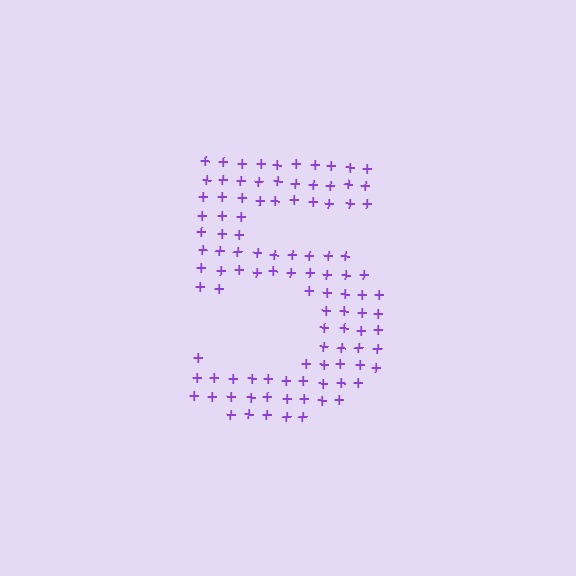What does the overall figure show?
The overall figure shows the digit 5.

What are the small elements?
The small elements are plus signs.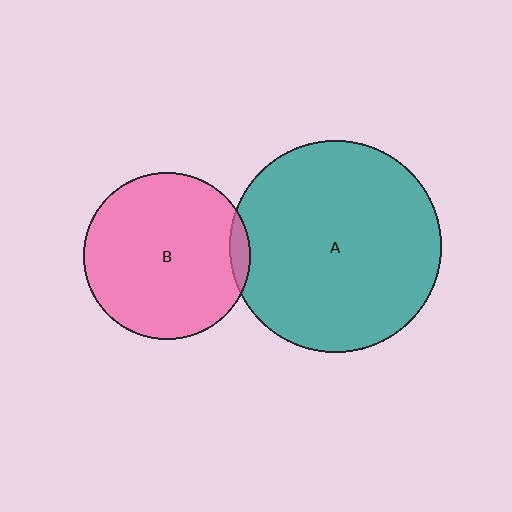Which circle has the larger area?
Circle A (teal).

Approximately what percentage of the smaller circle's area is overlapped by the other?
Approximately 5%.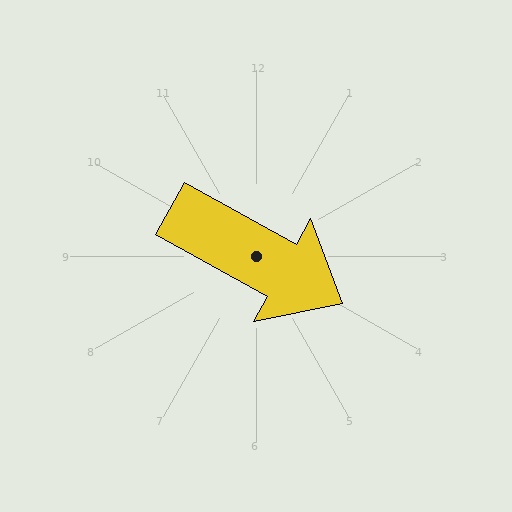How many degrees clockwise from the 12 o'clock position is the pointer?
Approximately 119 degrees.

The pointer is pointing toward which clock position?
Roughly 4 o'clock.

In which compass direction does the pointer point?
Southeast.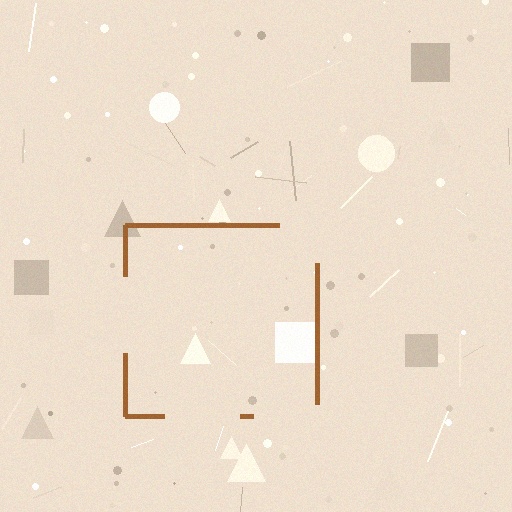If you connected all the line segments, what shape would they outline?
They would outline a square.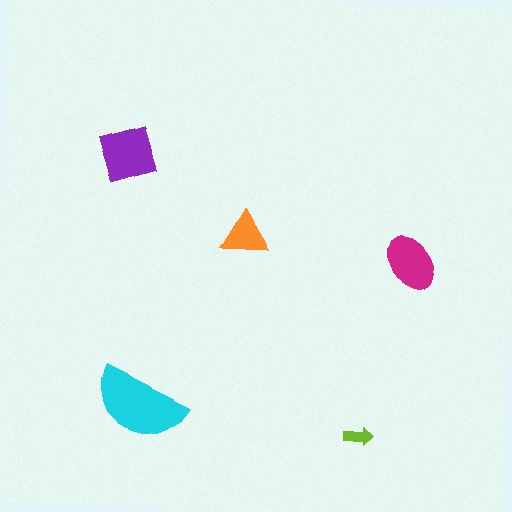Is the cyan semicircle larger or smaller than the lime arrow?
Larger.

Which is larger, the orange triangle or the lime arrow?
The orange triangle.